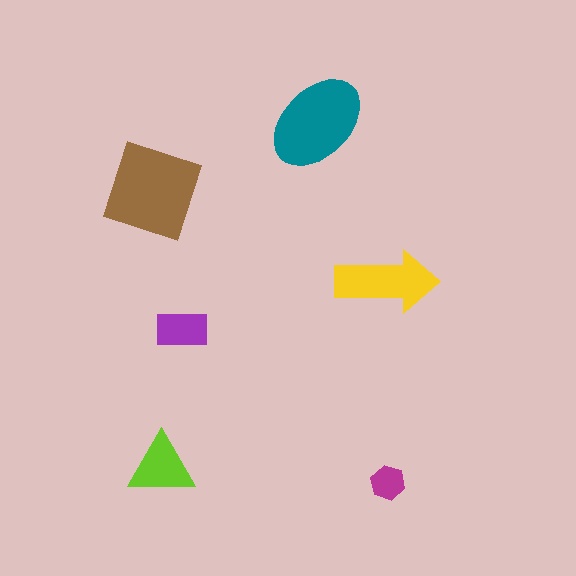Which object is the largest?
The brown square.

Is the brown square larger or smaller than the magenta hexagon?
Larger.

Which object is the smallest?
The magenta hexagon.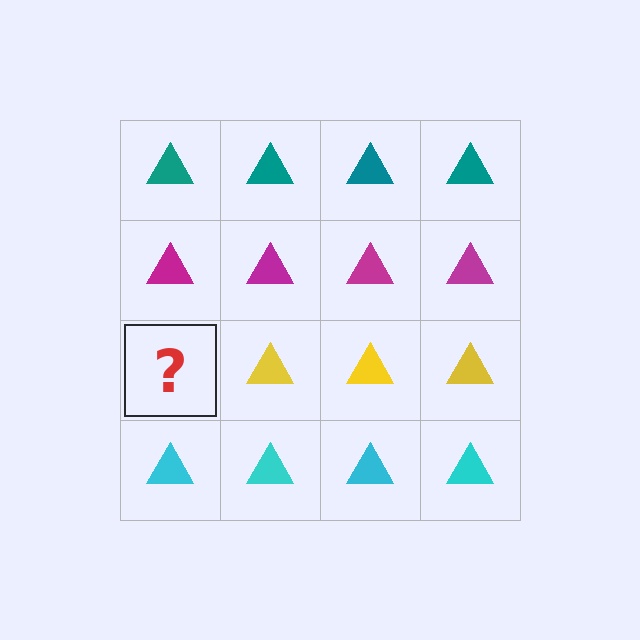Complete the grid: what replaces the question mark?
The question mark should be replaced with a yellow triangle.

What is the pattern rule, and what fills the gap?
The rule is that each row has a consistent color. The gap should be filled with a yellow triangle.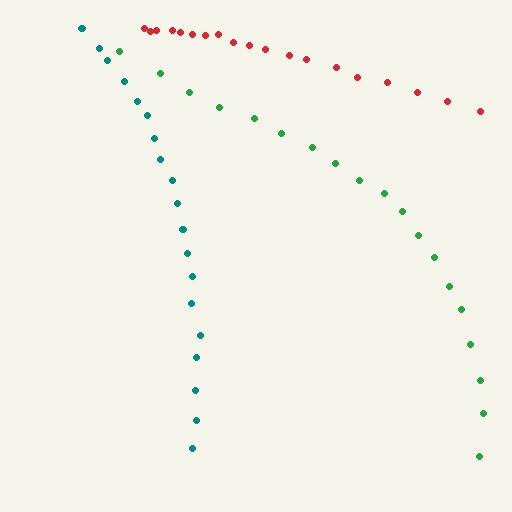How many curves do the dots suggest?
There are 3 distinct paths.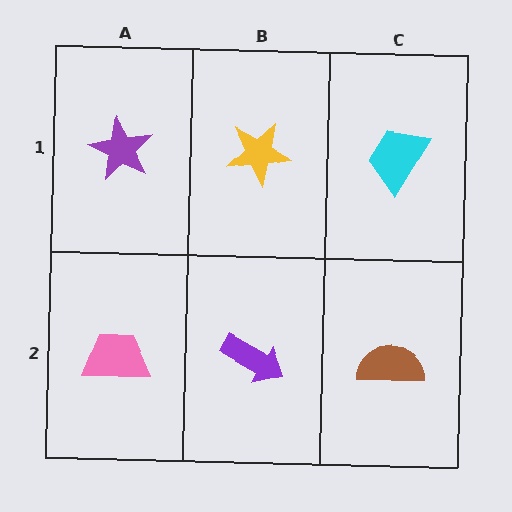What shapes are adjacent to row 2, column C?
A cyan trapezoid (row 1, column C), a purple arrow (row 2, column B).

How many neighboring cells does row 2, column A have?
2.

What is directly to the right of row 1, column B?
A cyan trapezoid.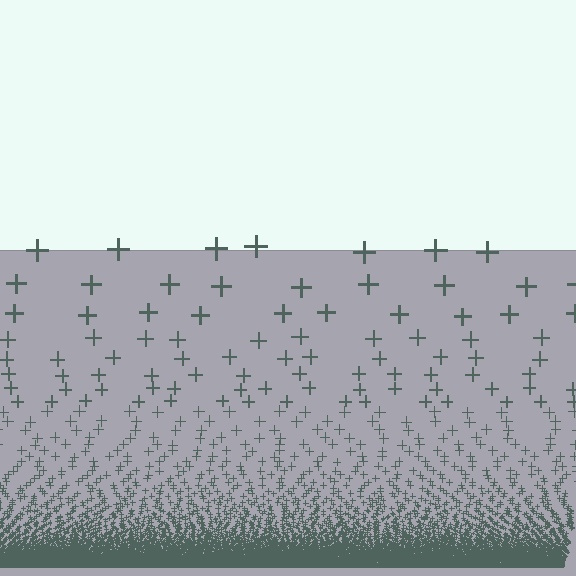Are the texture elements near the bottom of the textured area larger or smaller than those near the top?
Smaller. The gradient is inverted — elements near the bottom are smaller and denser.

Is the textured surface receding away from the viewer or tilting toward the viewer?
The surface appears to tilt toward the viewer. Texture elements get larger and sparser toward the top.